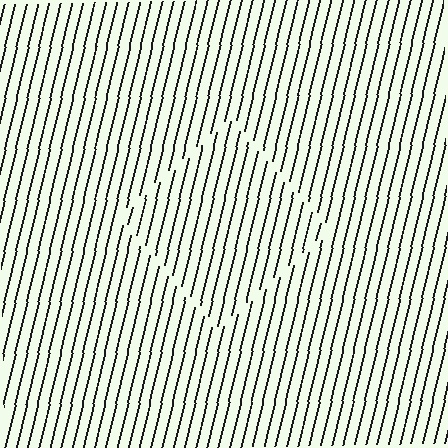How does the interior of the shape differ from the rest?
The interior of the shape contains the same grating, shifted by half a period — the contour is defined by the phase discontinuity where line-ends from the inner and outer gratings abut.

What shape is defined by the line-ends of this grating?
An illusory square. The interior of the shape contains the same grating, shifted by half a period — the contour is defined by the phase discontinuity where line-ends from the inner and outer gratings abut.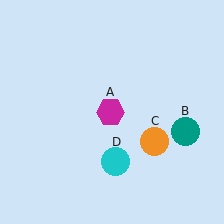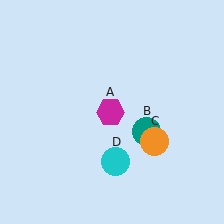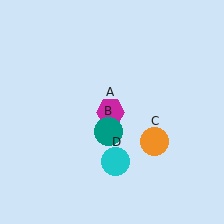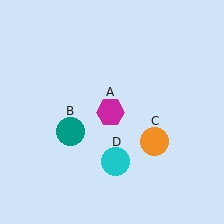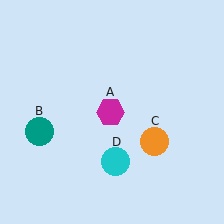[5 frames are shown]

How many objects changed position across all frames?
1 object changed position: teal circle (object B).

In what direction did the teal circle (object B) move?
The teal circle (object B) moved left.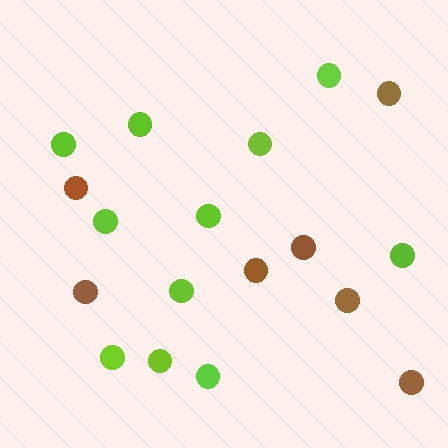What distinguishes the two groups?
There are 2 groups: one group of brown circles (7) and one group of lime circles (11).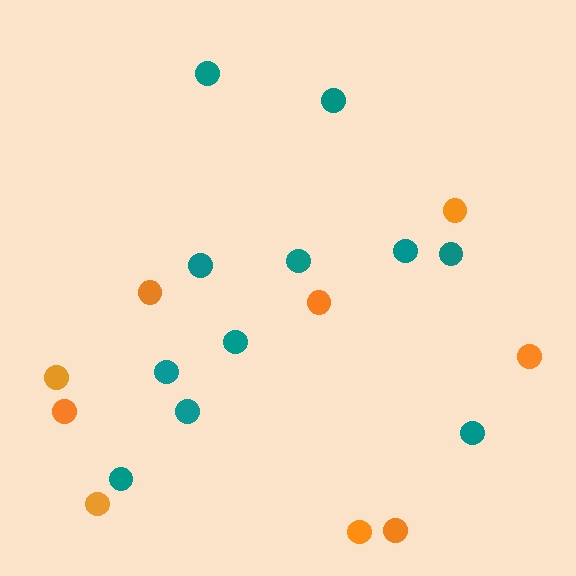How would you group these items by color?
There are 2 groups: one group of teal circles (11) and one group of orange circles (9).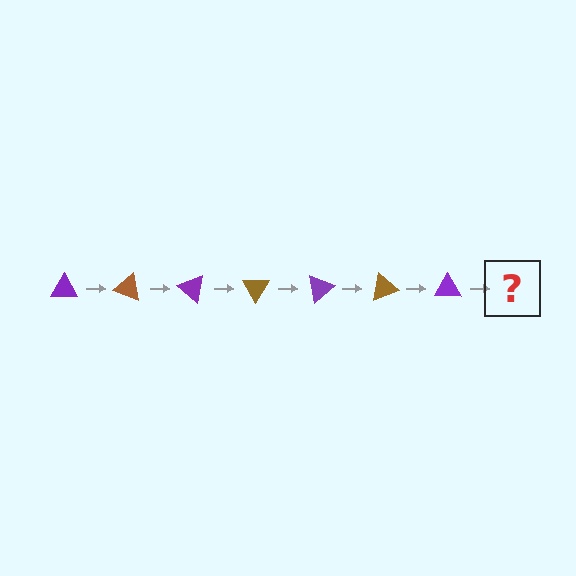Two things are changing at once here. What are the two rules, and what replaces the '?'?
The two rules are that it rotates 20 degrees each step and the color cycles through purple and brown. The '?' should be a brown triangle, rotated 140 degrees from the start.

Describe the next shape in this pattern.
It should be a brown triangle, rotated 140 degrees from the start.